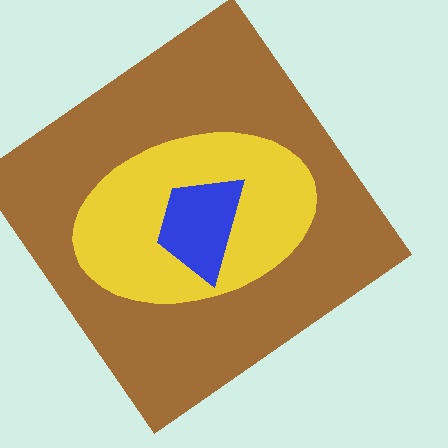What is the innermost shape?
The blue trapezoid.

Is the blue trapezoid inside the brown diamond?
Yes.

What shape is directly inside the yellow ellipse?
The blue trapezoid.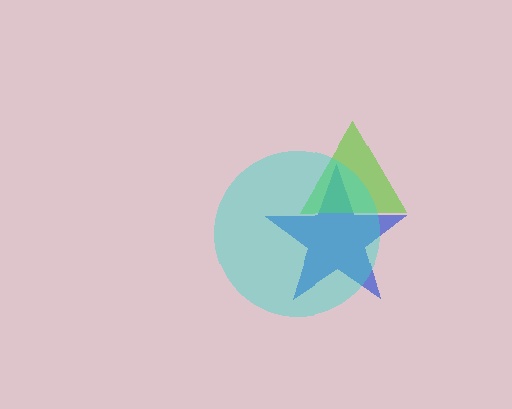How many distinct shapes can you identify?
There are 3 distinct shapes: a blue star, a lime triangle, a cyan circle.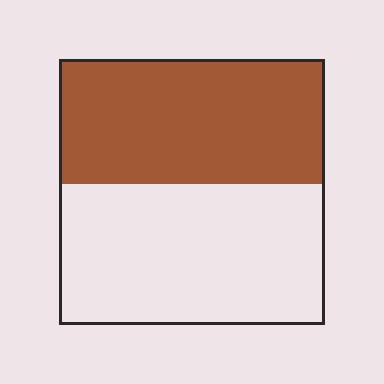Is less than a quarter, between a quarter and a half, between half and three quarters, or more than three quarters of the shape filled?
Between a quarter and a half.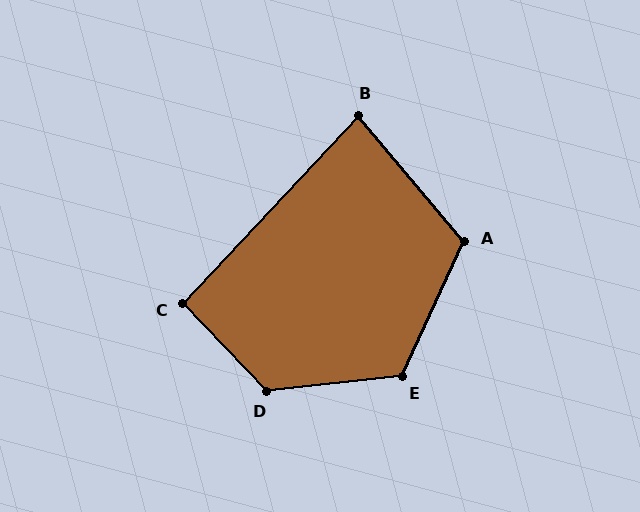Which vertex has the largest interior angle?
D, at approximately 127 degrees.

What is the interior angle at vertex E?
Approximately 121 degrees (obtuse).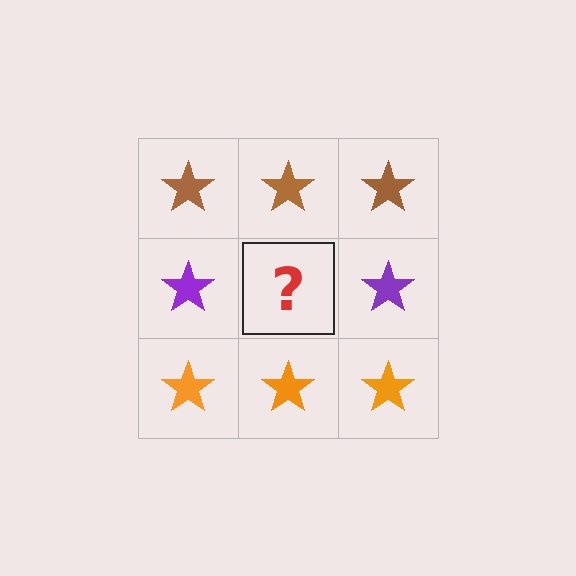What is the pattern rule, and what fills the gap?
The rule is that each row has a consistent color. The gap should be filled with a purple star.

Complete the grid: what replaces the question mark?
The question mark should be replaced with a purple star.